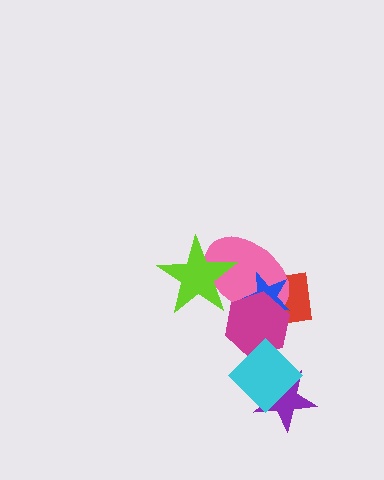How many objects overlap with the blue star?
3 objects overlap with the blue star.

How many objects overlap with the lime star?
1 object overlaps with the lime star.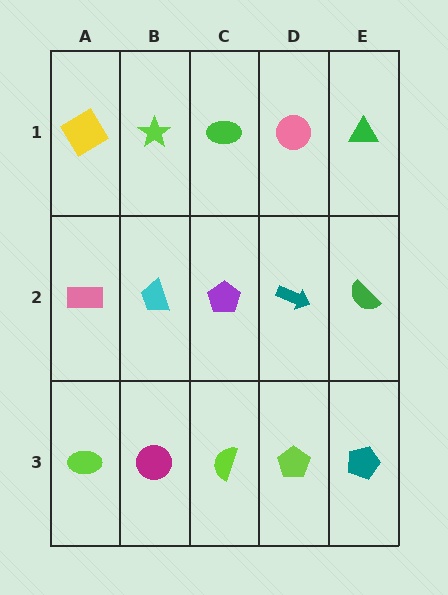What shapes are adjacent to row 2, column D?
A pink circle (row 1, column D), a lime pentagon (row 3, column D), a purple pentagon (row 2, column C), a green semicircle (row 2, column E).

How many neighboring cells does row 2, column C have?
4.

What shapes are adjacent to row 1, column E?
A green semicircle (row 2, column E), a pink circle (row 1, column D).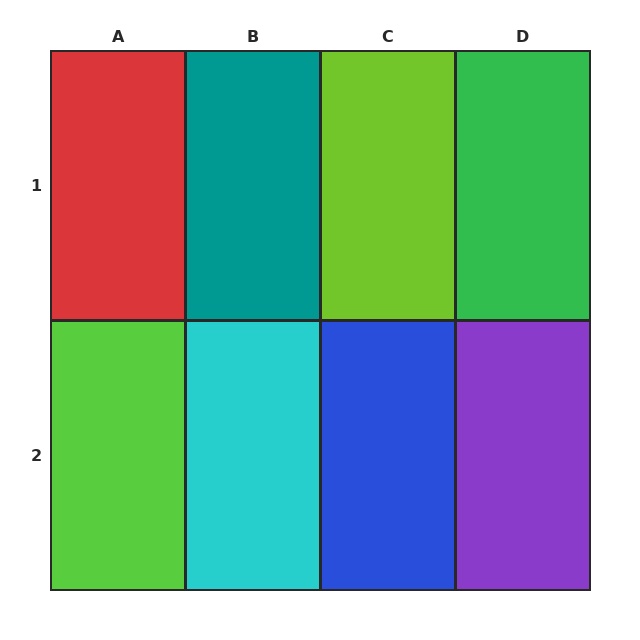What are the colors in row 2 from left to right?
Lime, cyan, blue, purple.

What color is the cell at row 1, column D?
Green.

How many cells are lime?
2 cells are lime.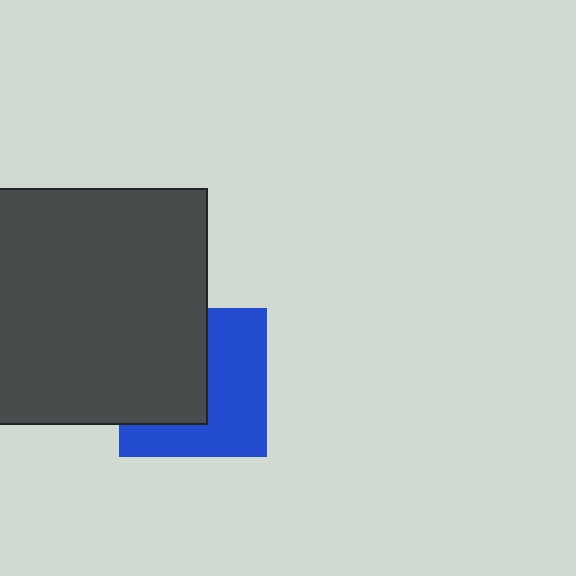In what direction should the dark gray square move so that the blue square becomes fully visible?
The dark gray square should move left. That is the shortest direction to clear the overlap and leave the blue square fully visible.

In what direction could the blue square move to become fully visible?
The blue square could move right. That would shift it out from behind the dark gray square entirely.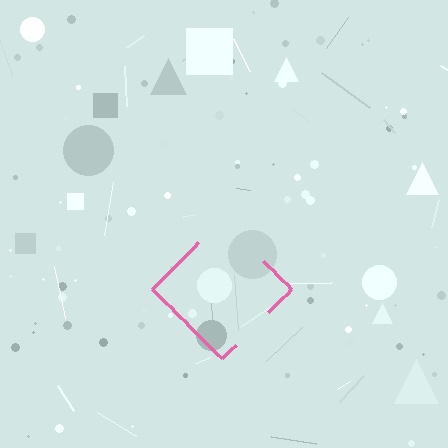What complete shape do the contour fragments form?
The contour fragments form a diamond.